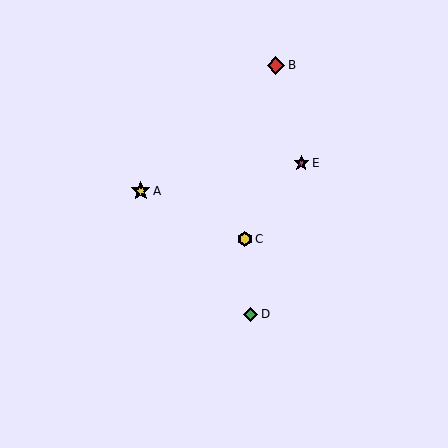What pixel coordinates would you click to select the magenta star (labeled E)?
Click at (301, 163) to select the magenta star E.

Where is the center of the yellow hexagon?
The center of the yellow hexagon is at (245, 239).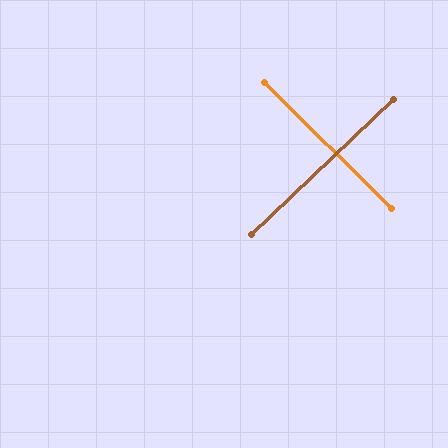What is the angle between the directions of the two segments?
Approximately 88 degrees.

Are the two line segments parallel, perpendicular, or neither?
Perpendicular — they meet at approximately 88°.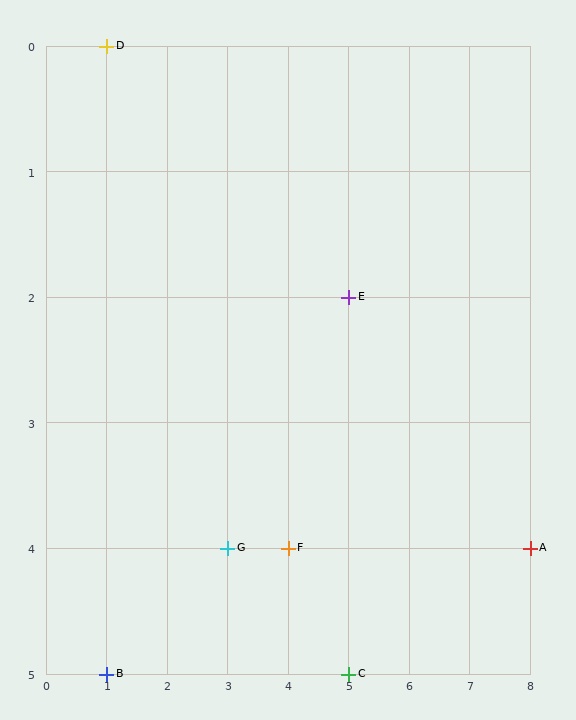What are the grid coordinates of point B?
Point B is at grid coordinates (1, 5).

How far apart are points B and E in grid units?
Points B and E are 4 columns and 3 rows apart (about 5.0 grid units diagonally).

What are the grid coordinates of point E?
Point E is at grid coordinates (5, 2).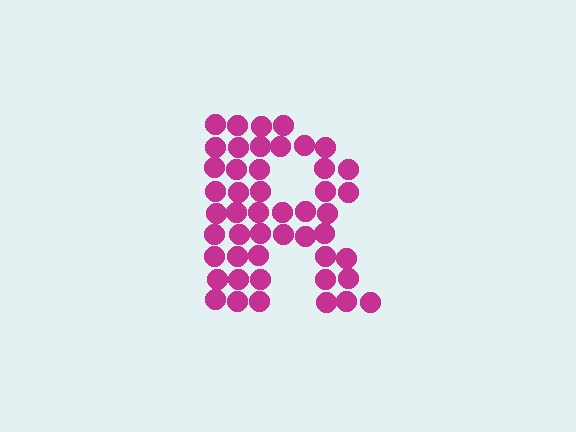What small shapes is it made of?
It is made of small circles.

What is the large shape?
The large shape is the letter R.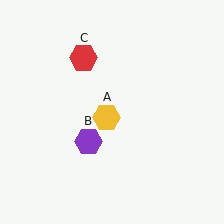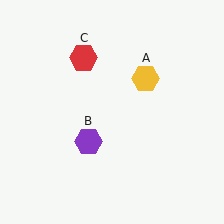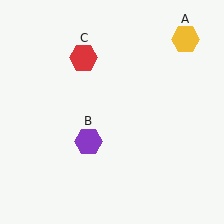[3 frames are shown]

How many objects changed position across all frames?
1 object changed position: yellow hexagon (object A).